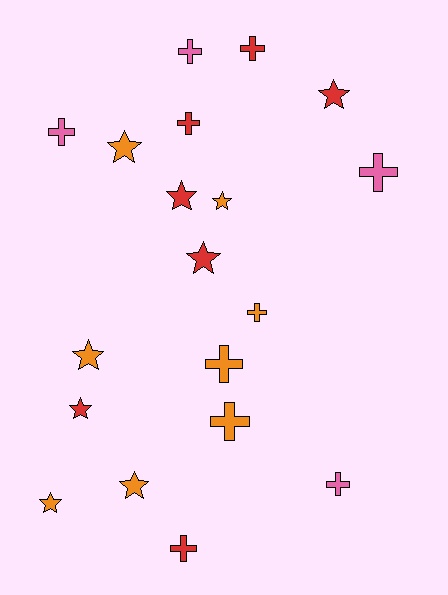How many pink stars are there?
There are no pink stars.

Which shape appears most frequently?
Cross, with 10 objects.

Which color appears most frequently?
Orange, with 8 objects.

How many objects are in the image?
There are 19 objects.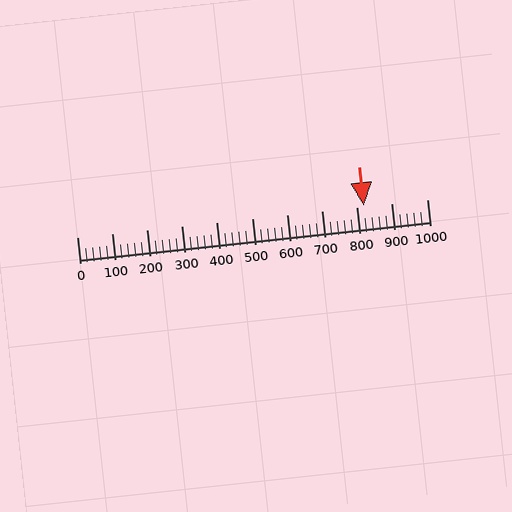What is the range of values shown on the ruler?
The ruler shows values from 0 to 1000.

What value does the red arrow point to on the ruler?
The red arrow points to approximately 820.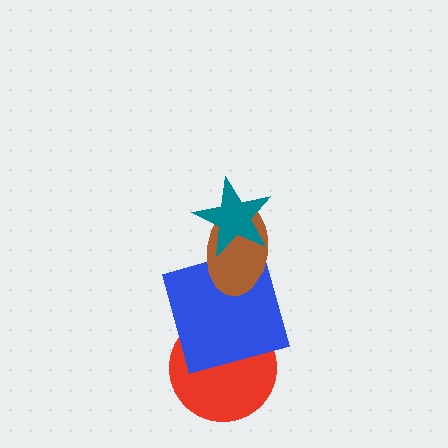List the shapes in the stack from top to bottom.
From top to bottom: the teal star, the brown ellipse, the blue square, the red circle.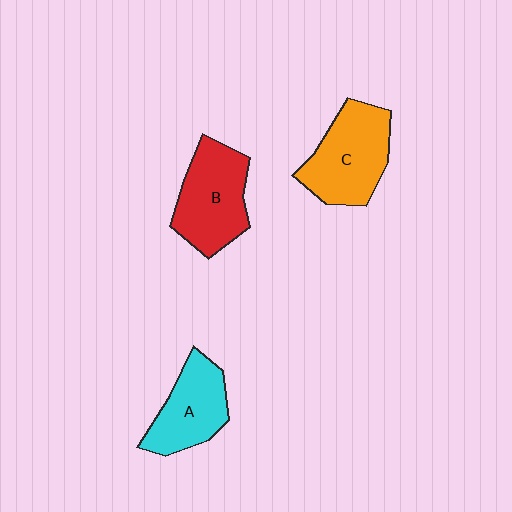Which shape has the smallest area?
Shape A (cyan).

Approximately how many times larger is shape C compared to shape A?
Approximately 1.3 times.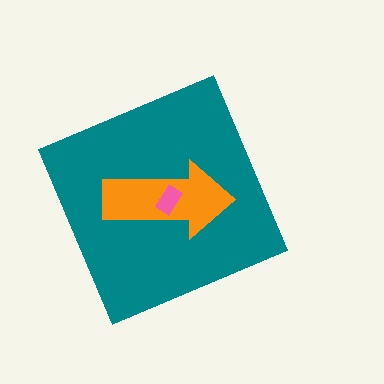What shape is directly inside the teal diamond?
The orange arrow.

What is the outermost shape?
The teal diamond.